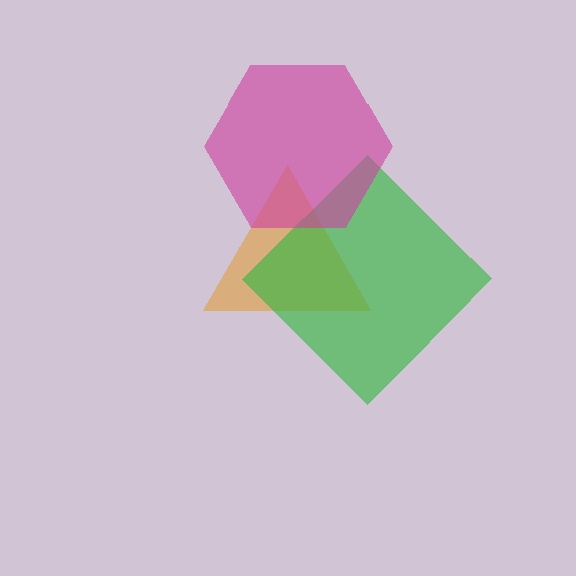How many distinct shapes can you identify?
There are 3 distinct shapes: an orange triangle, a green diamond, a magenta hexagon.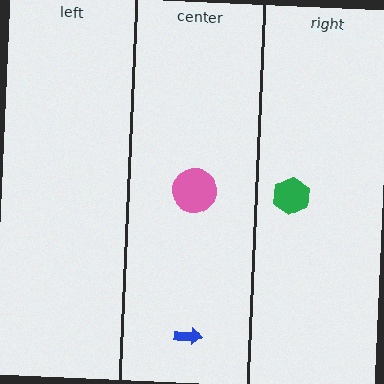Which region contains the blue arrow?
The center region.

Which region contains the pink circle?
The center region.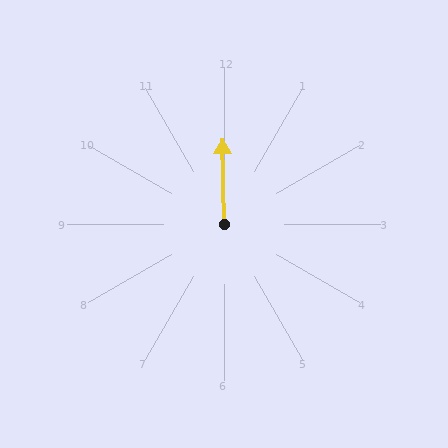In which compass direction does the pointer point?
North.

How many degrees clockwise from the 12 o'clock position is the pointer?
Approximately 359 degrees.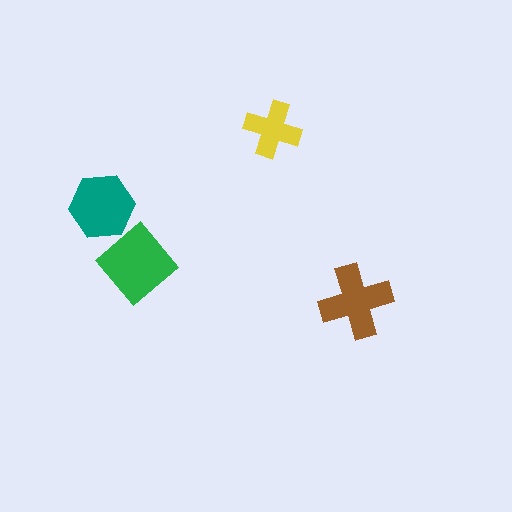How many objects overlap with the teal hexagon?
1 object overlaps with the teal hexagon.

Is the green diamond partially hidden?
Yes, it is partially covered by another shape.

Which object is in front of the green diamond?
The teal hexagon is in front of the green diamond.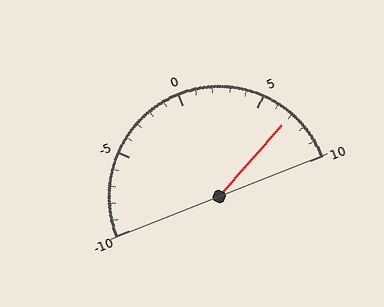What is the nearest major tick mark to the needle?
The nearest major tick mark is 5.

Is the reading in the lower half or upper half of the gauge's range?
The reading is in the upper half of the range (-10 to 10).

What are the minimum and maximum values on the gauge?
The gauge ranges from -10 to 10.